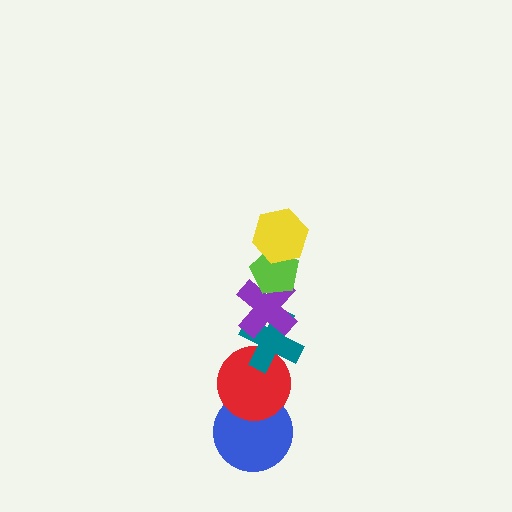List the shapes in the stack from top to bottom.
From top to bottom: the yellow hexagon, the lime pentagon, the purple cross, the teal cross, the red circle, the blue circle.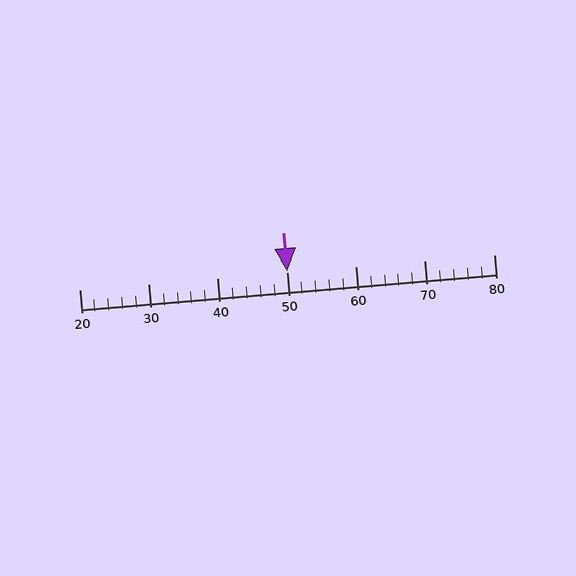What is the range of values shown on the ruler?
The ruler shows values from 20 to 80.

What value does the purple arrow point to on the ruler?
The purple arrow points to approximately 50.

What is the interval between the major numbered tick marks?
The major tick marks are spaced 10 units apart.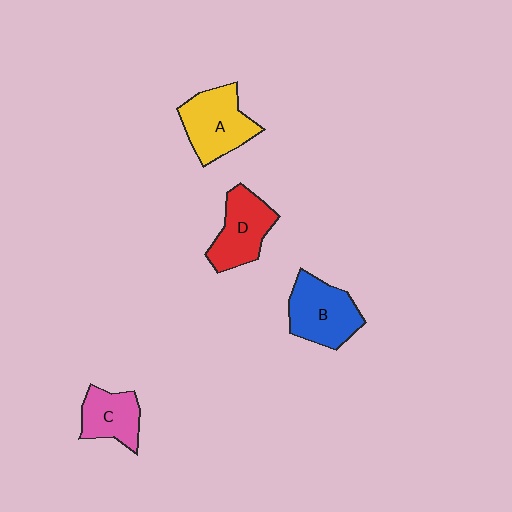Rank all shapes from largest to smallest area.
From largest to smallest: A (yellow), B (blue), D (red), C (pink).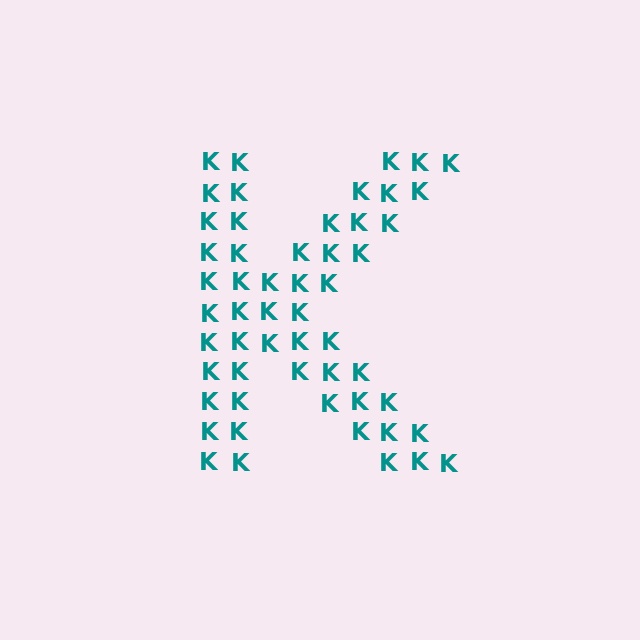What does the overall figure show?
The overall figure shows the letter K.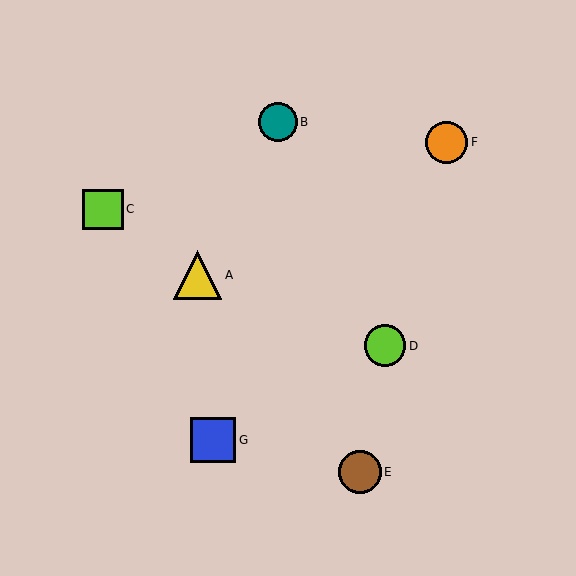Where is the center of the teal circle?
The center of the teal circle is at (278, 122).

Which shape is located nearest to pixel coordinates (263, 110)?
The teal circle (labeled B) at (278, 122) is nearest to that location.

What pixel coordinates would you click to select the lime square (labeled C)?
Click at (103, 209) to select the lime square C.